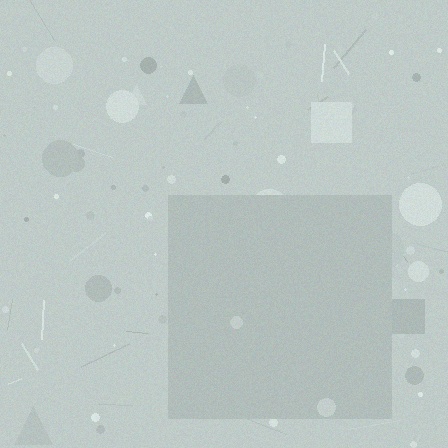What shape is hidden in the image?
A square is hidden in the image.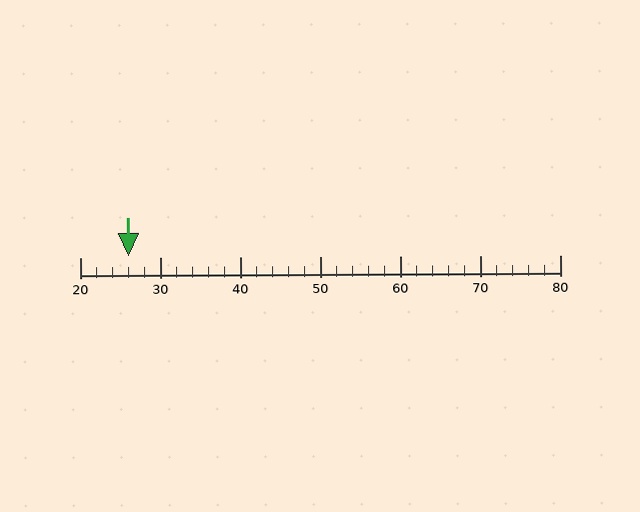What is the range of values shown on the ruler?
The ruler shows values from 20 to 80.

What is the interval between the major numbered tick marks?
The major tick marks are spaced 10 units apart.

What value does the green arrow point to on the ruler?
The green arrow points to approximately 26.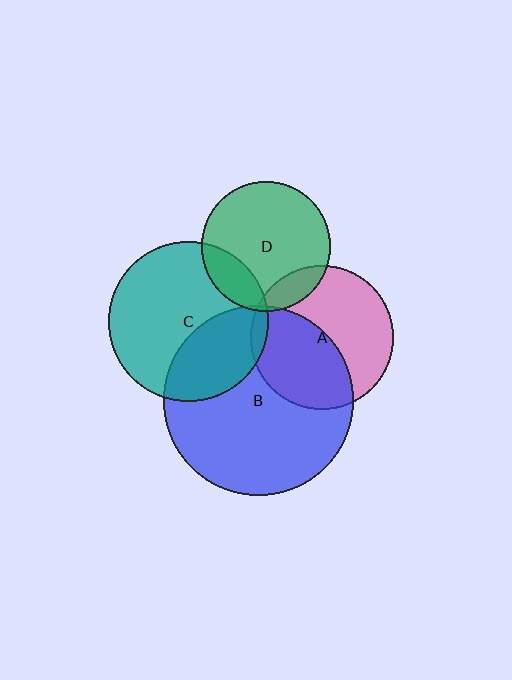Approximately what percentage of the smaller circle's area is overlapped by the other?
Approximately 15%.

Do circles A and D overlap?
Yes.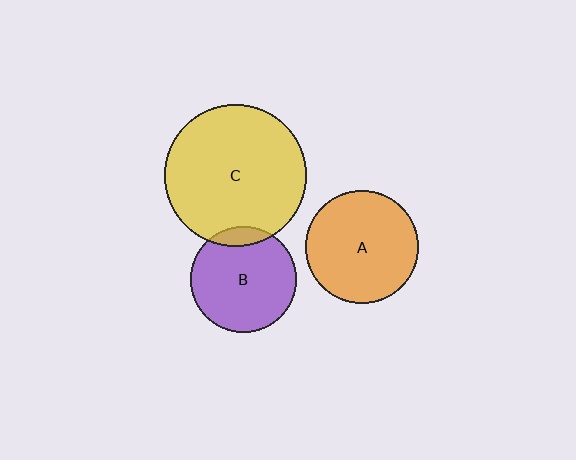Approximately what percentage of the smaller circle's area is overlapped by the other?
Approximately 10%.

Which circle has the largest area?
Circle C (yellow).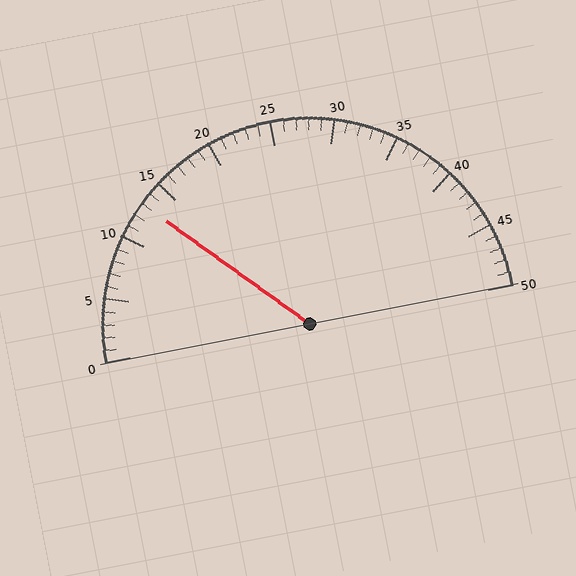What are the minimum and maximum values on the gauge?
The gauge ranges from 0 to 50.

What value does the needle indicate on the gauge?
The needle indicates approximately 13.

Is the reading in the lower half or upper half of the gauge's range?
The reading is in the lower half of the range (0 to 50).